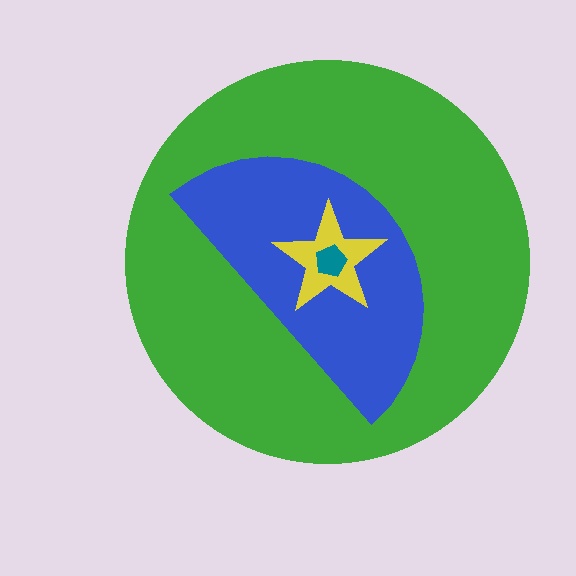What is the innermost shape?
The teal pentagon.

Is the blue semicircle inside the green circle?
Yes.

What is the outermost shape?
The green circle.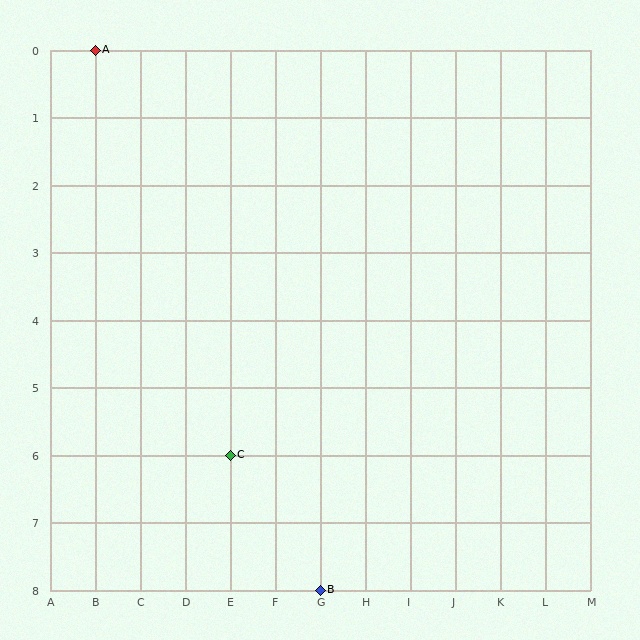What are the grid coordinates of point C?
Point C is at grid coordinates (E, 6).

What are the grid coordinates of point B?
Point B is at grid coordinates (G, 8).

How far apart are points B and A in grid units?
Points B and A are 5 columns and 8 rows apart (about 9.4 grid units diagonally).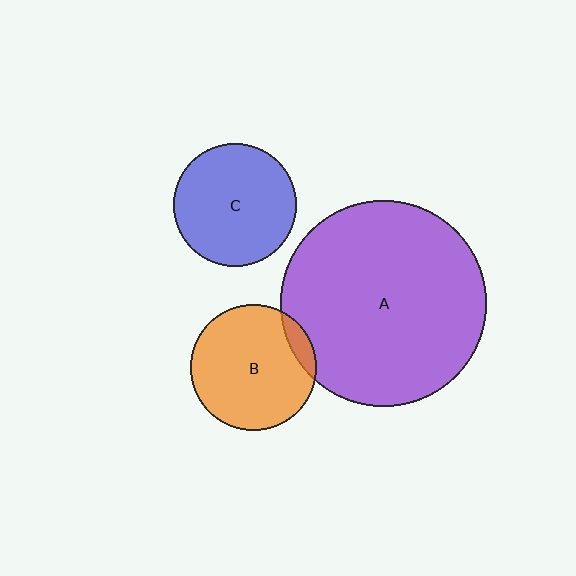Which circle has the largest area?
Circle A (purple).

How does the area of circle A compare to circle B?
Approximately 2.7 times.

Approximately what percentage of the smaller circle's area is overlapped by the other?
Approximately 10%.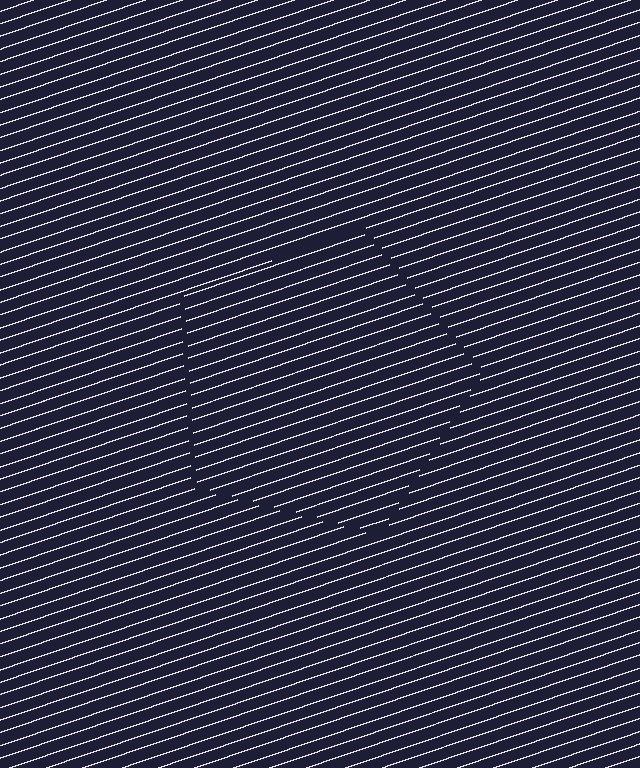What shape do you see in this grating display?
An illusory pentagon. The interior of the shape contains the same grating, shifted by half a period — the contour is defined by the phase discontinuity where line-ends from the inner and outer gratings abut.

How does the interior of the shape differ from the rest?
The interior of the shape contains the same grating, shifted by half a period — the contour is defined by the phase discontinuity where line-ends from the inner and outer gratings abut.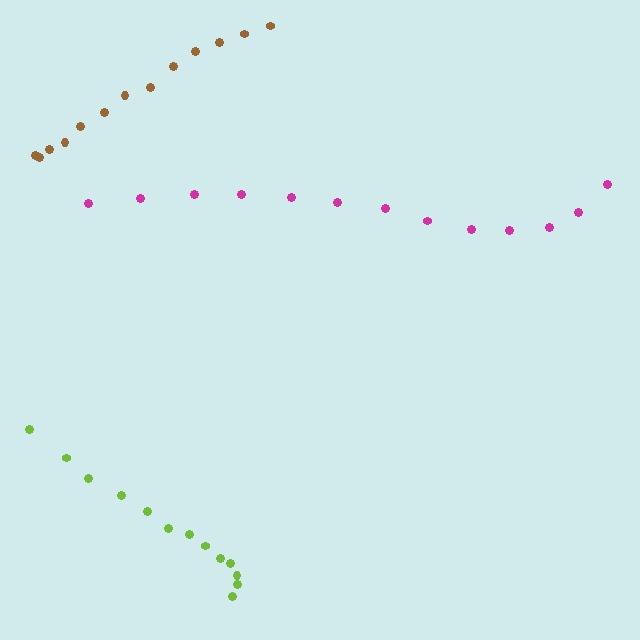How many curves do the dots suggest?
There are 3 distinct paths.